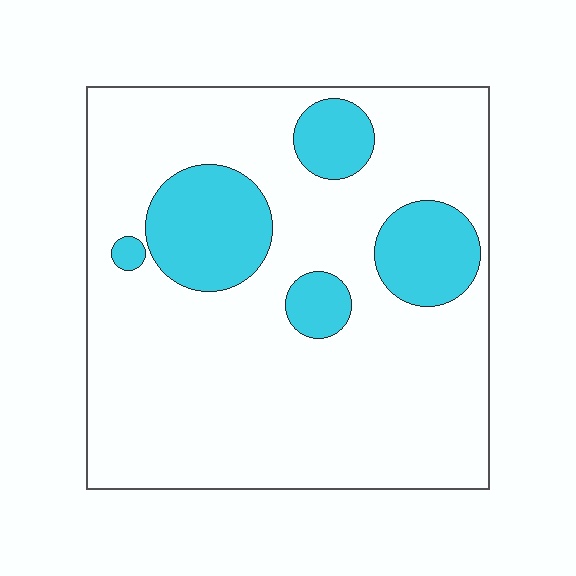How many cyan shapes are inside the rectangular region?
5.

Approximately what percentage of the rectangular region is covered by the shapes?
Approximately 20%.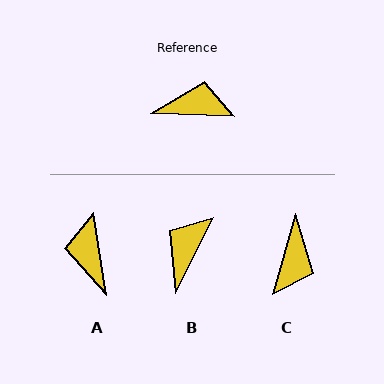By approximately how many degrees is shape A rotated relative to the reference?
Approximately 101 degrees counter-clockwise.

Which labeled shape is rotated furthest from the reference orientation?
C, about 103 degrees away.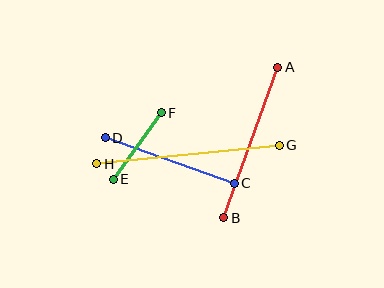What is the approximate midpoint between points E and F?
The midpoint is at approximately (137, 146) pixels.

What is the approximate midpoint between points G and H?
The midpoint is at approximately (188, 154) pixels.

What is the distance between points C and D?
The distance is approximately 136 pixels.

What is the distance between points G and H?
The distance is approximately 183 pixels.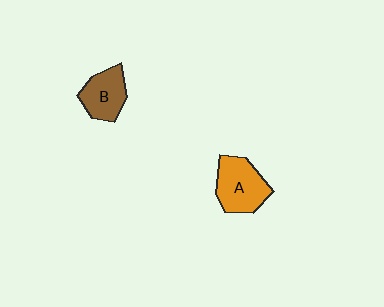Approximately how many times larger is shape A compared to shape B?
Approximately 1.3 times.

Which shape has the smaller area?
Shape B (brown).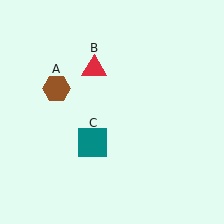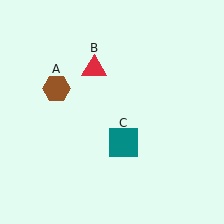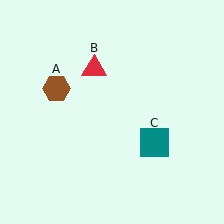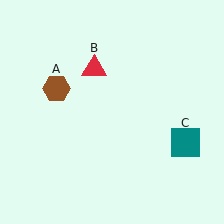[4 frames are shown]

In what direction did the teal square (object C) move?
The teal square (object C) moved right.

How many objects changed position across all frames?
1 object changed position: teal square (object C).